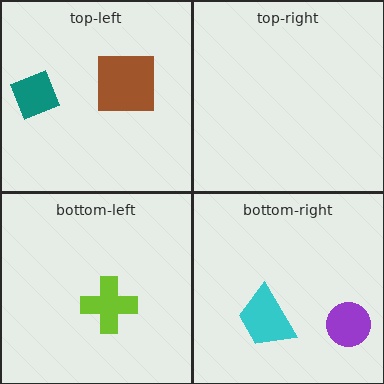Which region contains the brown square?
The top-left region.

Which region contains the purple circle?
The bottom-right region.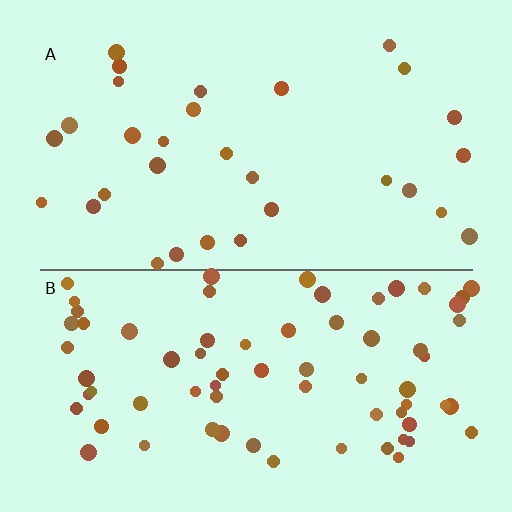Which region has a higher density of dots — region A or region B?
B (the bottom).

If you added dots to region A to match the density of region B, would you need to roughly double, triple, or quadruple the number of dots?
Approximately double.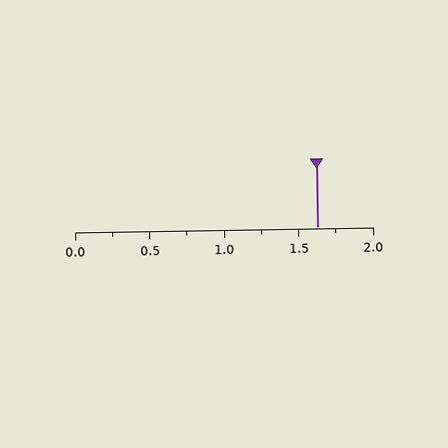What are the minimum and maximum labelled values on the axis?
The axis runs from 0.0 to 2.0.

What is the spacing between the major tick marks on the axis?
The major ticks are spaced 0.5 apart.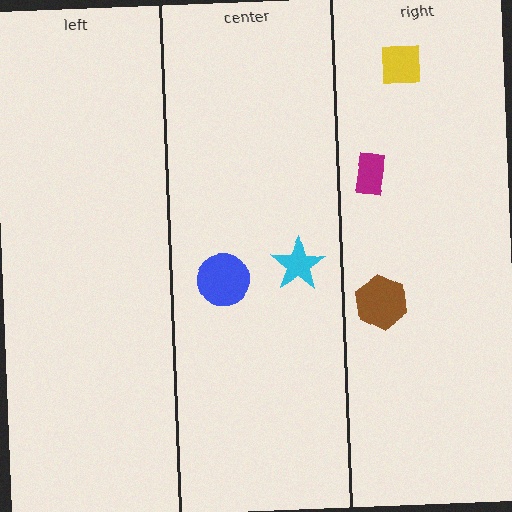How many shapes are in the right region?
3.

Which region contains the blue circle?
The center region.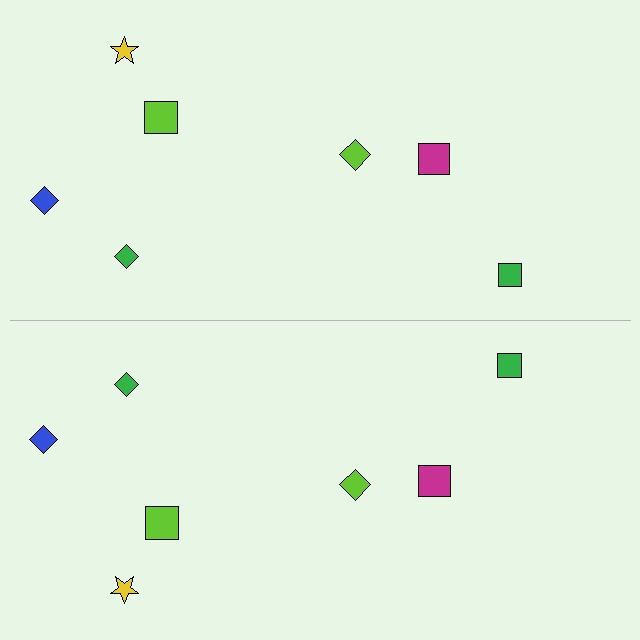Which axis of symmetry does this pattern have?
The pattern has a horizontal axis of symmetry running through the center of the image.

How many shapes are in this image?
There are 14 shapes in this image.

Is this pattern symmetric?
Yes, this pattern has bilateral (reflection) symmetry.